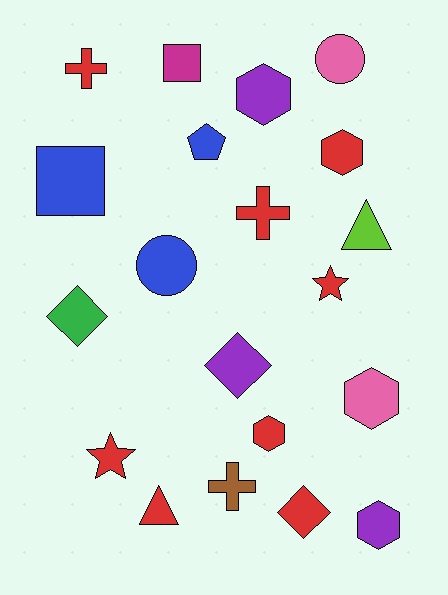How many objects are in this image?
There are 20 objects.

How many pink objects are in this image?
There are 2 pink objects.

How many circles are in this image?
There are 2 circles.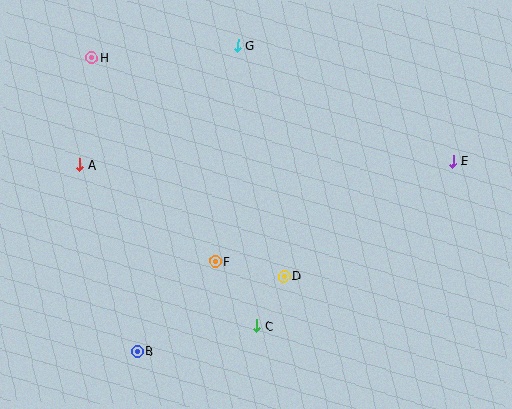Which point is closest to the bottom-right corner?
Point E is closest to the bottom-right corner.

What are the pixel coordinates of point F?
Point F is at (215, 261).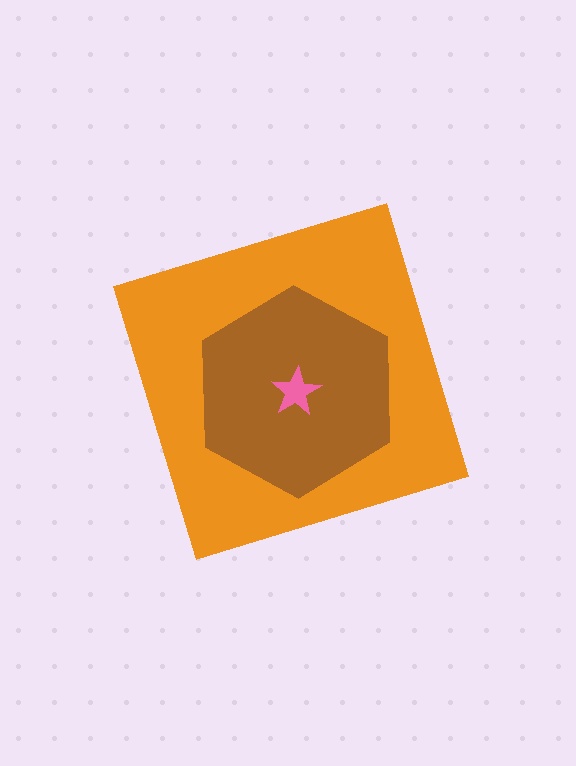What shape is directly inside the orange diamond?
The brown hexagon.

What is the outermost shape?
The orange diamond.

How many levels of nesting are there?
3.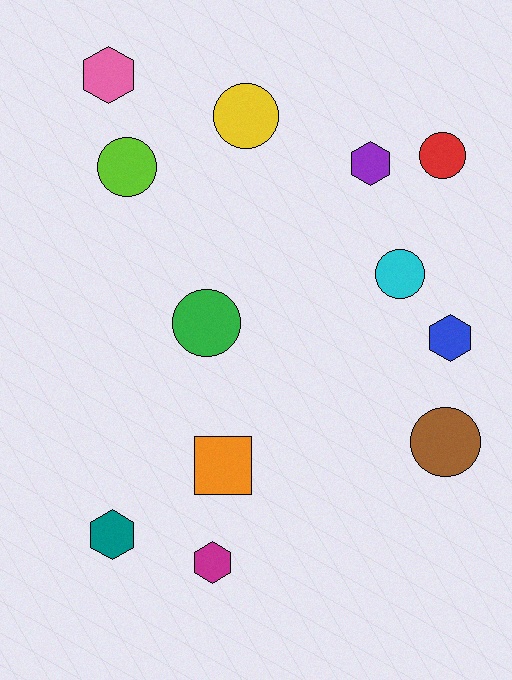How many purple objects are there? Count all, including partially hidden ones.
There is 1 purple object.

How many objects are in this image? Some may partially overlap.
There are 12 objects.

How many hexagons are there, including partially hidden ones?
There are 5 hexagons.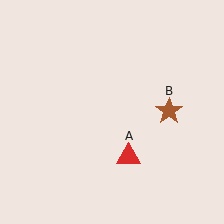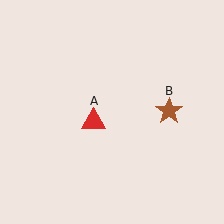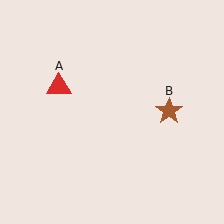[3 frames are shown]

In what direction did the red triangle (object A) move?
The red triangle (object A) moved up and to the left.